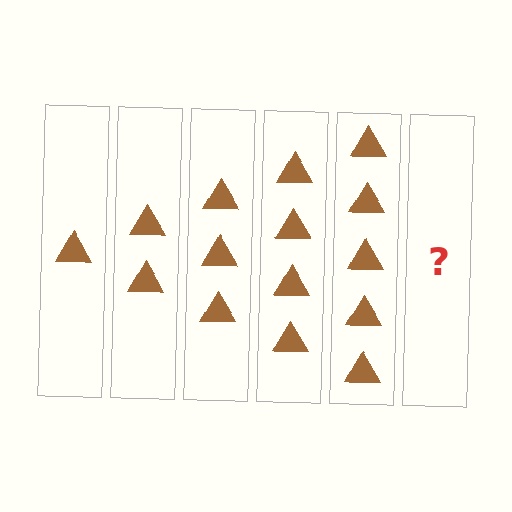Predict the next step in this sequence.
The next step is 6 triangles.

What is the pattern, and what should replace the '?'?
The pattern is that each step adds one more triangle. The '?' should be 6 triangles.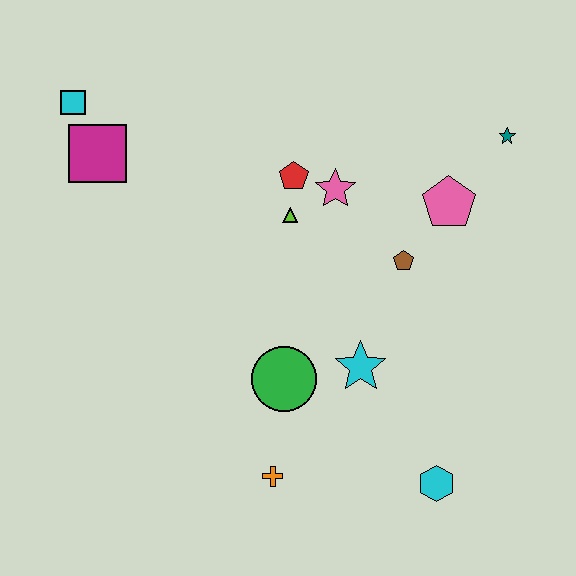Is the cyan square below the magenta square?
No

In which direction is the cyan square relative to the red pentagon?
The cyan square is to the left of the red pentagon.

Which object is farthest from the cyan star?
The cyan square is farthest from the cyan star.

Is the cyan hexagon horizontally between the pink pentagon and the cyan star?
Yes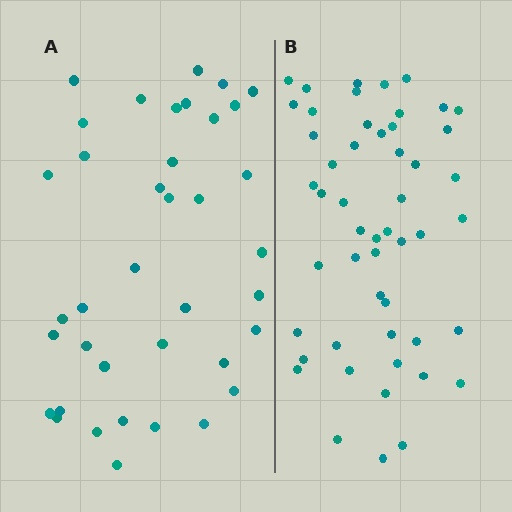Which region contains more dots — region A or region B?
Region B (the right region) has more dots.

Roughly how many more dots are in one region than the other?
Region B has approximately 15 more dots than region A.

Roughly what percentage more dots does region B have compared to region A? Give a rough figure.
About 35% more.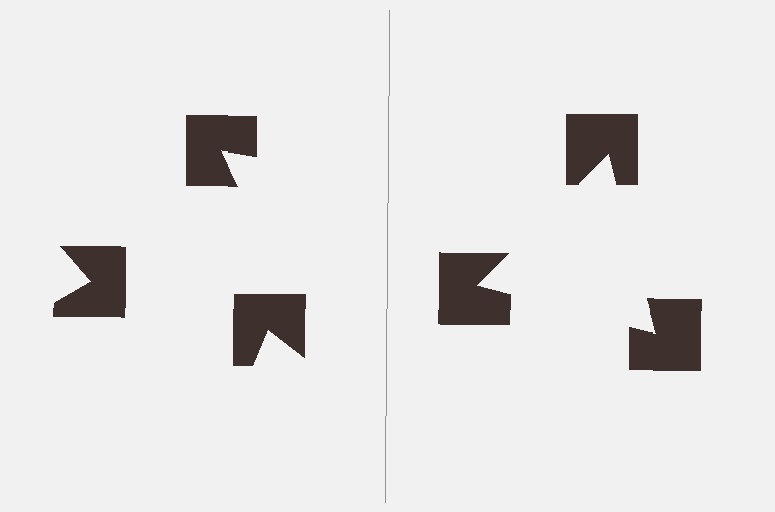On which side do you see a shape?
An illusory triangle appears on the right side. On the left side the wedge cuts are rotated, so no coherent shape forms.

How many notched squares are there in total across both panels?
6 — 3 on each side.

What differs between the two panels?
The notched squares are positioned identically on both sides; only the wedge orientations differ. On the right they align to a triangle; on the left they are misaligned.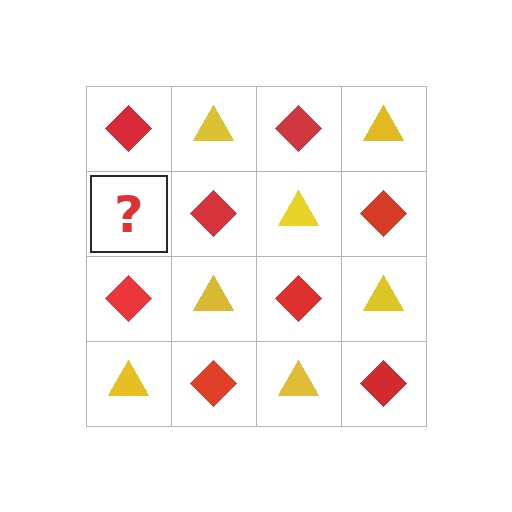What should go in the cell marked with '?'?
The missing cell should contain a yellow triangle.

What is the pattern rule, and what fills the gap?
The rule is that it alternates red diamond and yellow triangle in a checkerboard pattern. The gap should be filled with a yellow triangle.